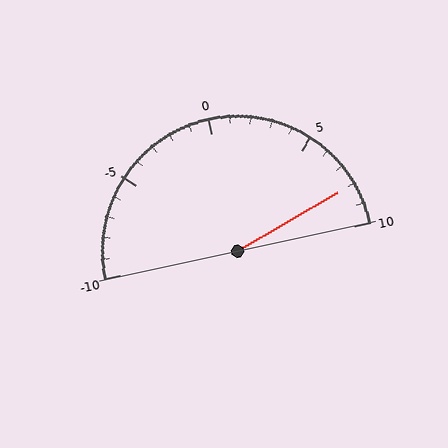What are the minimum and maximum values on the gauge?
The gauge ranges from -10 to 10.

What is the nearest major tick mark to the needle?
The nearest major tick mark is 10.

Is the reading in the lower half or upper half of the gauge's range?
The reading is in the upper half of the range (-10 to 10).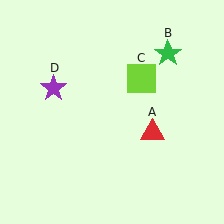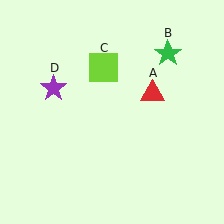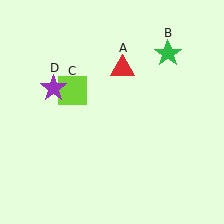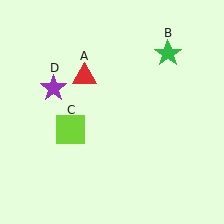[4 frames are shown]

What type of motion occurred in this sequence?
The red triangle (object A), lime square (object C) rotated counterclockwise around the center of the scene.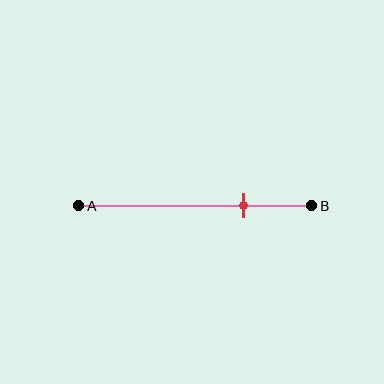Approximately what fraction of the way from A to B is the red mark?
The red mark is approximately 70% of the way from A to B.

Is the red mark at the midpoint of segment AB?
No, the mark is at about 70% from A, not at the 50% midpoint.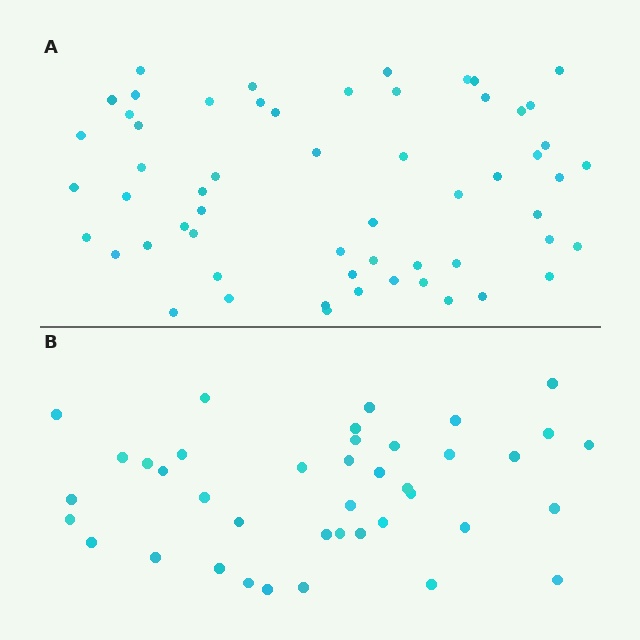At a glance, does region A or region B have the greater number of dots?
Region A (the top region) has more dots.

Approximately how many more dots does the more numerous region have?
Region A has approximately 20 more dots than region B.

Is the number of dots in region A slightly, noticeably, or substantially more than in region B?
Region A has substantially more. The ratio is roughly 1.4 to 1.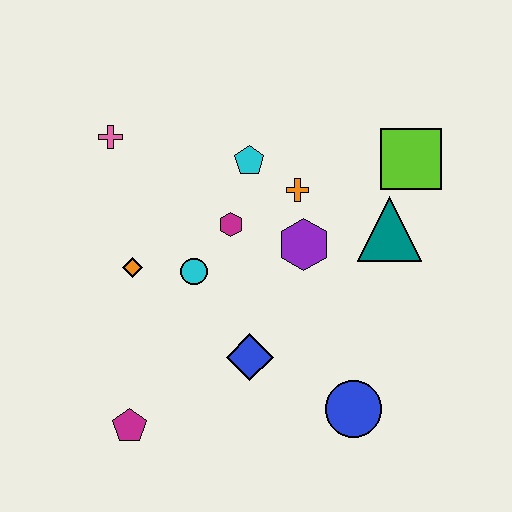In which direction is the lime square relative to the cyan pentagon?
The lime square is to the right of the cyan pentagon.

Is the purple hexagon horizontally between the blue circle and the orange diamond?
Yes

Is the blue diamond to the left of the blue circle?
Yes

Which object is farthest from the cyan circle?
The lime square is farthest from the cyan circle.